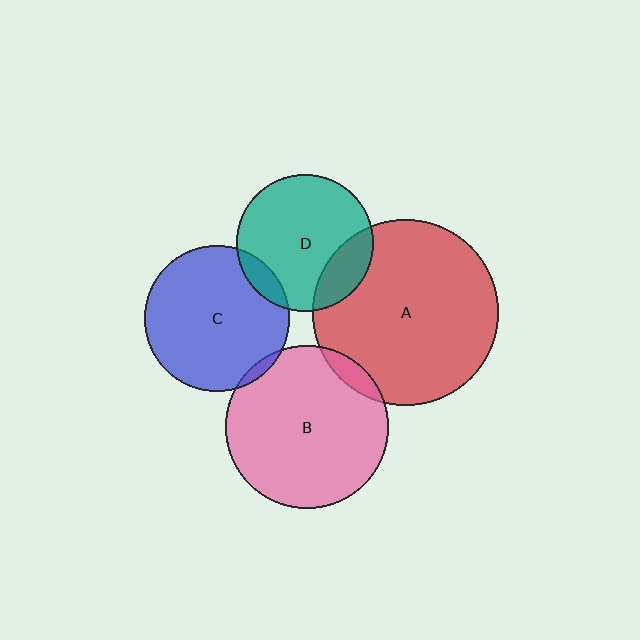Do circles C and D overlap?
Yes.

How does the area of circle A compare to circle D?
Approximately 1.8 times.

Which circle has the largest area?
Circle A (red).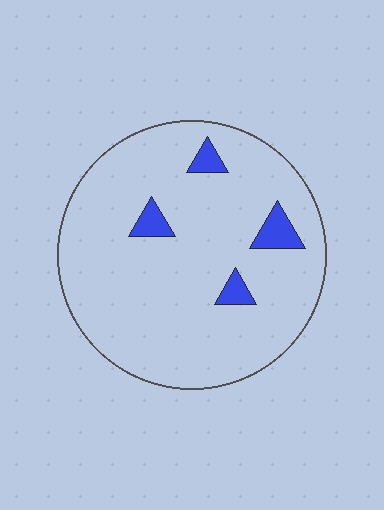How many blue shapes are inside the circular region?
4.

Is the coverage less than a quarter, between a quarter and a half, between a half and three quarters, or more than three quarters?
Less than a quarter.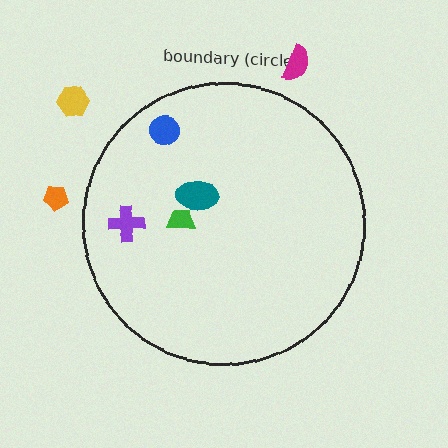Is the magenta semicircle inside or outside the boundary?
Outside.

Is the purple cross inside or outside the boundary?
Inside.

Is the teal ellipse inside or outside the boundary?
Inside.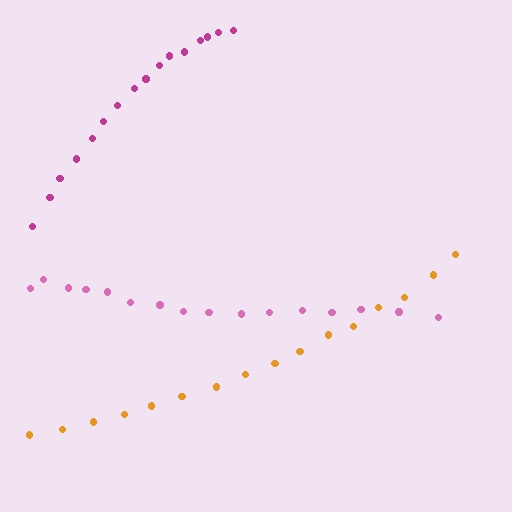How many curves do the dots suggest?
There are 3 distinct paths.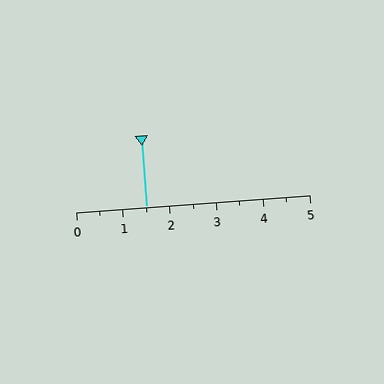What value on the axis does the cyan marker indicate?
The marker indicates approximately 1.5.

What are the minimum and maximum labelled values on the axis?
The axis runs from 0 to 5.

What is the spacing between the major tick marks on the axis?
The major ticks are spaced 1 apart.